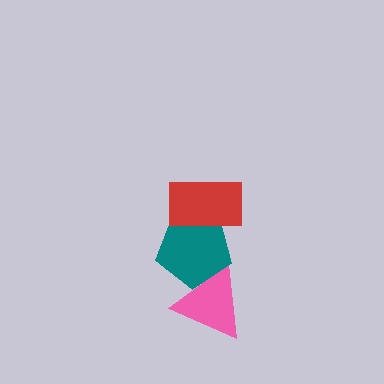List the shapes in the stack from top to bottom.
From top to bottom: the red rectangle, the teal pentagon, the pink triangle.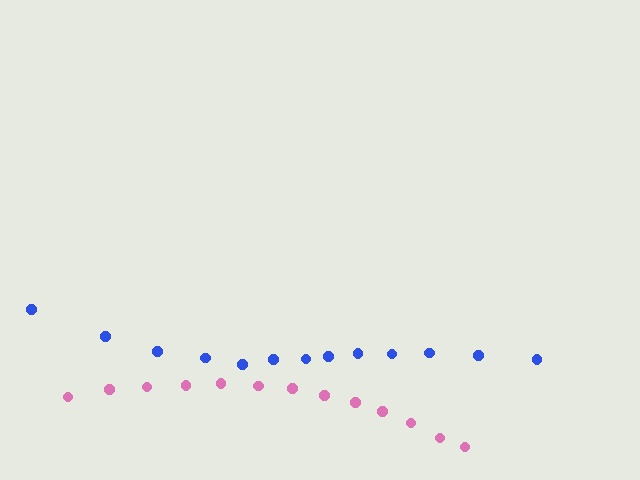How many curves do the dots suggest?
There are 2 distinct paths.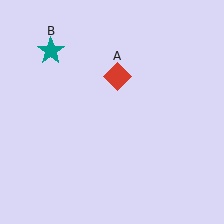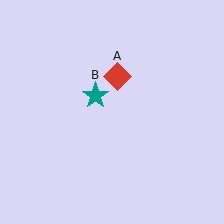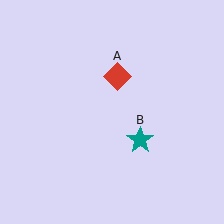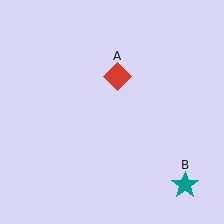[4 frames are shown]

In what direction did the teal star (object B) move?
The teal star (object B) moved down and to the right.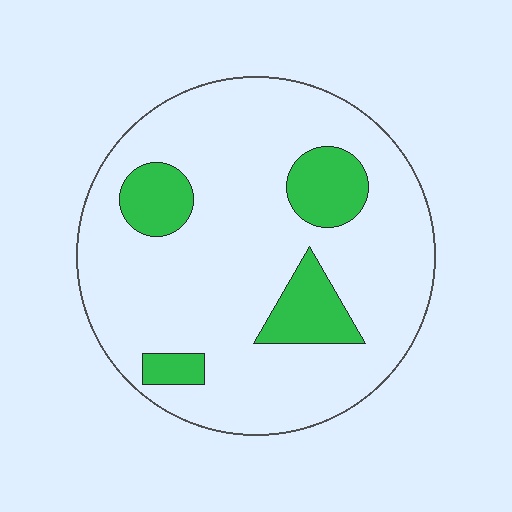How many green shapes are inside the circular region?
4.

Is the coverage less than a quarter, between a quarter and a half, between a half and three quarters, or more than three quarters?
Less than a quarter.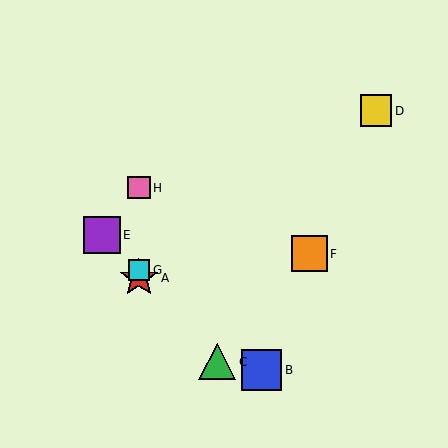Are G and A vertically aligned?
Yes, both are at x≈139.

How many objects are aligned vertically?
3 objects (A, G, H) are aligned vertically.